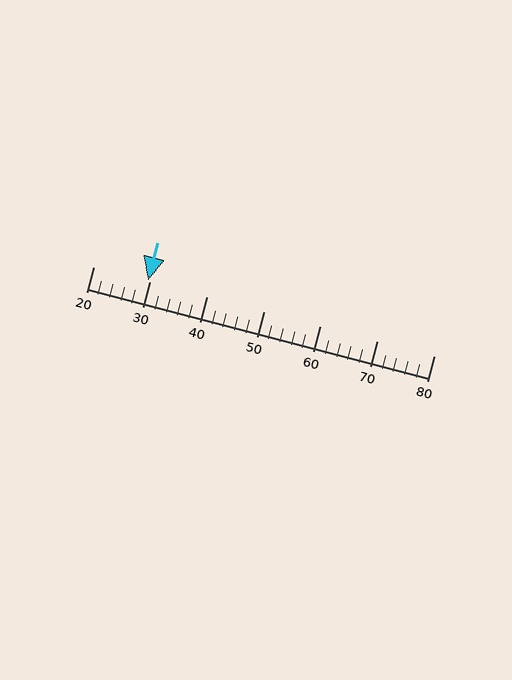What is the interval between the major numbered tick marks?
The major tick marks are spaced 10 units apart.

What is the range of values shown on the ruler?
The ruler shows values from 20 to 80.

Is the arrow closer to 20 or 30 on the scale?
The arrow is closer to 30.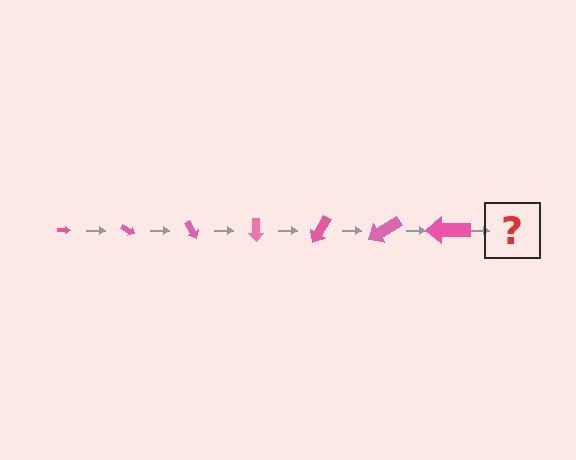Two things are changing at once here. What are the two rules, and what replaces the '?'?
The two rules are that the arrow grows larger each step and it rotates 30 degrees each step. The '?' should be an arrow, larger than the previous one and rotated 210 degrees from the start.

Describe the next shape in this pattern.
It should be an arrow, larger than the previous one and rotated 210 degrees from the start.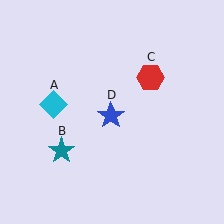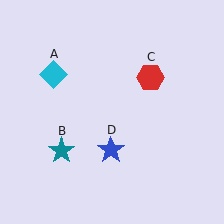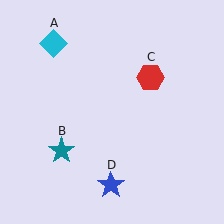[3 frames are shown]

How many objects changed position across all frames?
2 objects changed position: cyan diamond (object A), blue star (object D).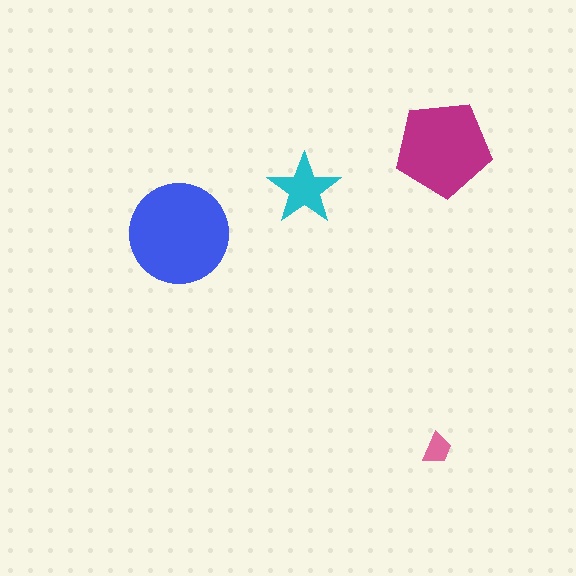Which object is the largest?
The blue circle.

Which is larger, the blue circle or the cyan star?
The blue circle.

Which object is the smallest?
The pink trapezoid.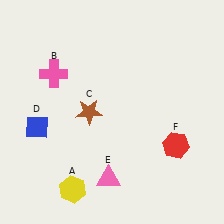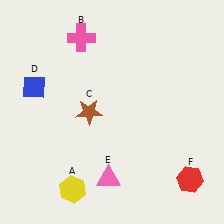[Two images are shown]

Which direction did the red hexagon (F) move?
The red hexagon (F) moved down.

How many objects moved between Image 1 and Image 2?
3 objects moved between the two images.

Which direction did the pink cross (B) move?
The pink cross (B) moved up.